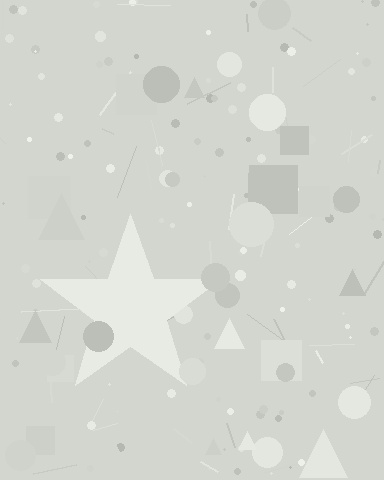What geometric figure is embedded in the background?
A star is embedded in the background.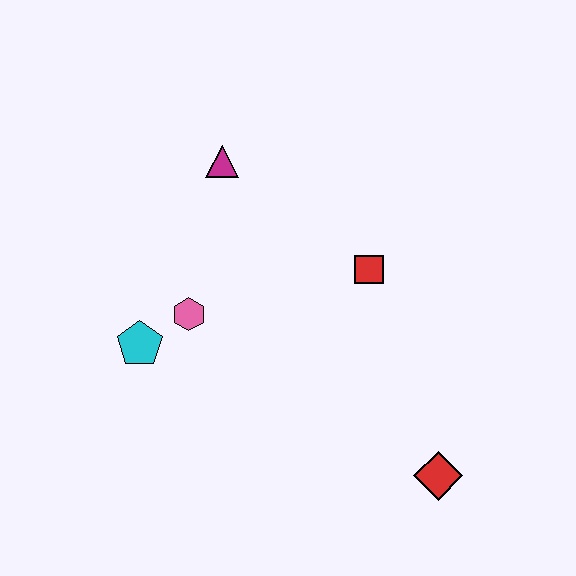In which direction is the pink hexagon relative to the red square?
The pink hexagon is to the left of the red square.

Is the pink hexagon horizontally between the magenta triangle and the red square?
No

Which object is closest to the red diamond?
The red square is closest to the red diamond.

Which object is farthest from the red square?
The cyan pentagon is farthest from the red square.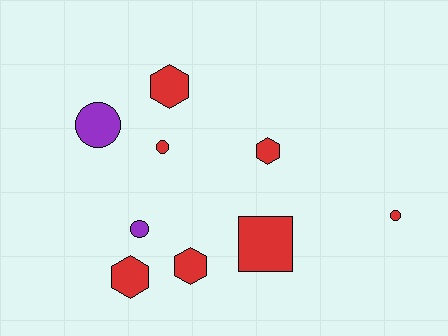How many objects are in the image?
There are 9 objects.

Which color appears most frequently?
Red, with 7 objects.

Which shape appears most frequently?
Circle, with 4 objects.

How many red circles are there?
There are 2 red circles.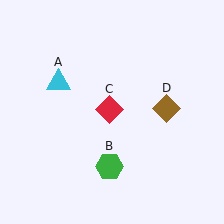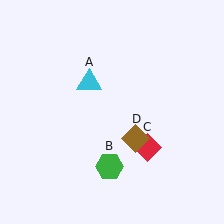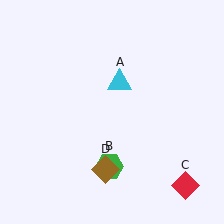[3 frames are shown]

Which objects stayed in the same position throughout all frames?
Green hexagon (object B) remained stationary.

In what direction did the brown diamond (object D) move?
The brown diamond (object D) moved down and to the left.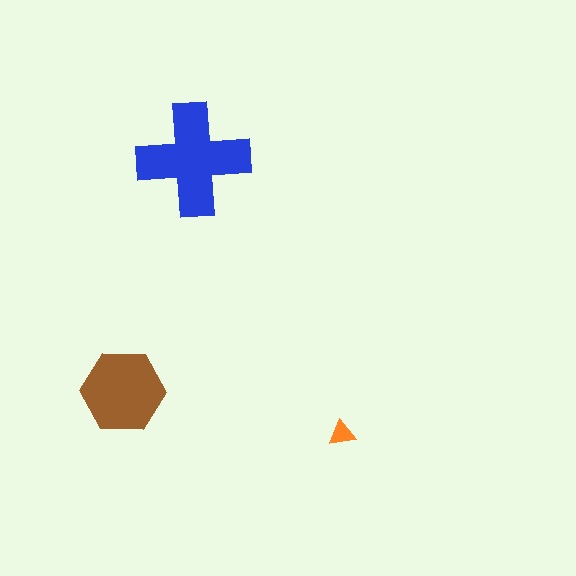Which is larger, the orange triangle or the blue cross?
The blue cross.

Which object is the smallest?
The orange triangle.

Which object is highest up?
The blue cross is topmost.